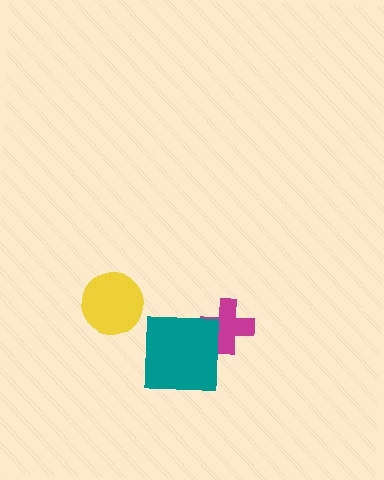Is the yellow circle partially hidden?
No, no other shape covers it.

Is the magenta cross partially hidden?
Yes, it is partially covered by another shape.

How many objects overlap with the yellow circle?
0 objects overlap with the yellow circle.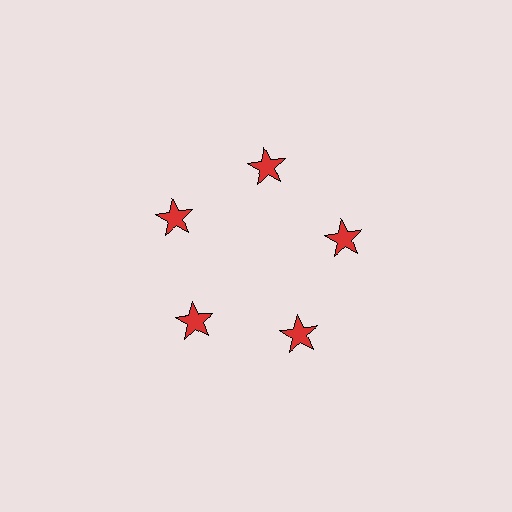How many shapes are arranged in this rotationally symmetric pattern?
There are 5 shapes, arranged in 5 groups of 1.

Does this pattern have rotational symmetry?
Yes, this pattern has 5-fold rotational symmetry. It looks the same after rotating 72 degrees around the center.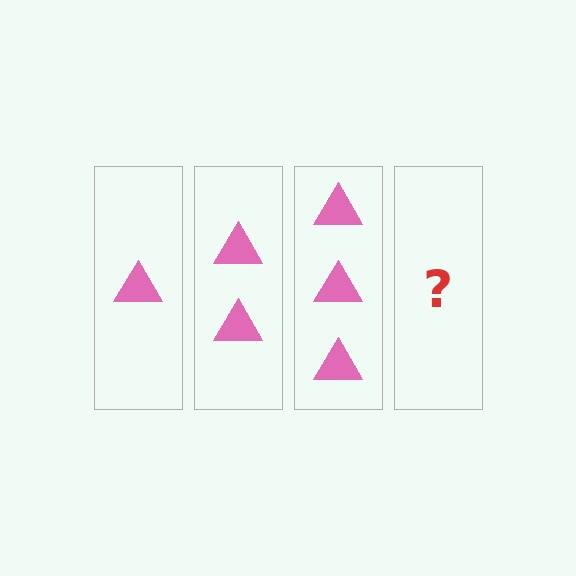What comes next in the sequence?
The next element should be 4 triangles.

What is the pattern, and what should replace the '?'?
The pattern is that each step adds one more triangle. The '?' should be 4 triangles.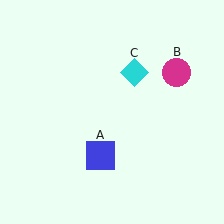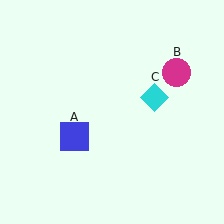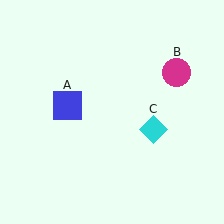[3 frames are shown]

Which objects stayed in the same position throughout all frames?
Magenta circle (object B) remained stationary.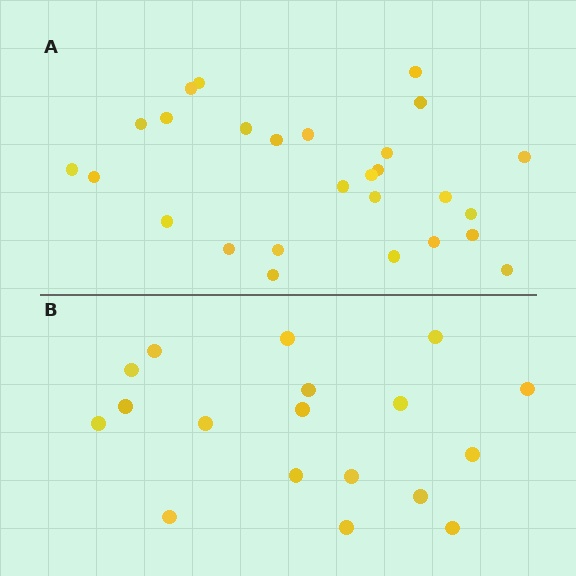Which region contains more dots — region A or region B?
Region A (the top region) has more dots.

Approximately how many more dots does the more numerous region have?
Region A has roughly 8 or so more dots than region B.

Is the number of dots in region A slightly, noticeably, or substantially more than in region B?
Region A has substantially more. The ratio is roughly 1.5 to 1.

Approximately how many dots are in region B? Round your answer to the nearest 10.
About 20 dots. (The exact count is 18, which rounds to 20.)